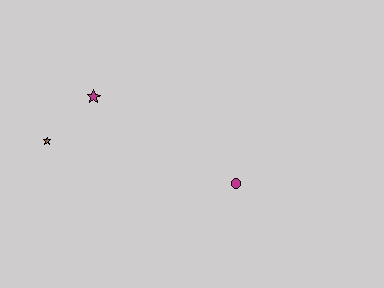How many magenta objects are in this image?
There are 2 magenta objects.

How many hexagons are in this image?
There are no hexagons.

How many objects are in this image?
There are 3 objects.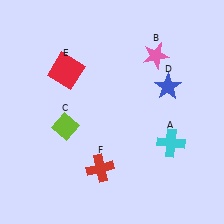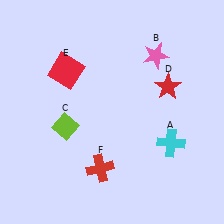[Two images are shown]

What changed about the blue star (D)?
In Image 1, D is blue. In Image 2, it changed to red.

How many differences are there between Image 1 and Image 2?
There is 1 difference between the two images.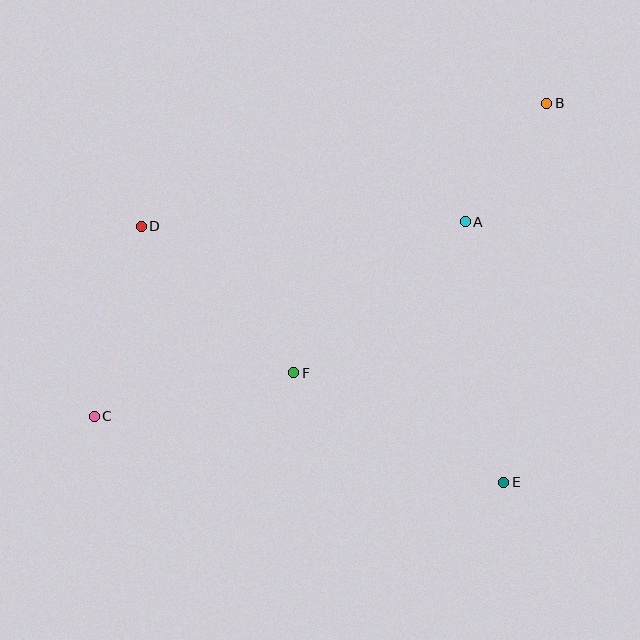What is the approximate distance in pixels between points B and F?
The distance between B and F is approximately 369 pixels.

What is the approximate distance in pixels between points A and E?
The distance between A and E is approximately 264 pixels.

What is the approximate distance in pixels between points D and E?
The distance between D and E is approximately 444 pixels.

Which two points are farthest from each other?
Points B and C are farthest from each other.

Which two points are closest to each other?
Points A and B are closest to each other.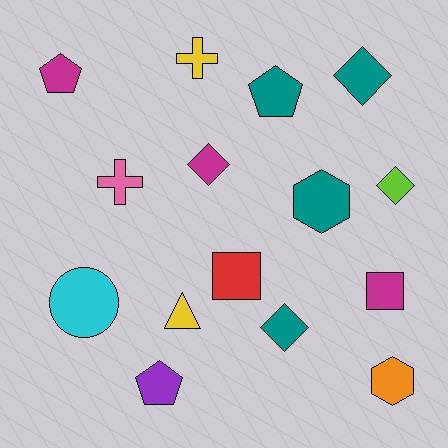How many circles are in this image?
There is 1 circle.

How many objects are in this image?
There are 15 objects.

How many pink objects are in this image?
There is 1 pink object.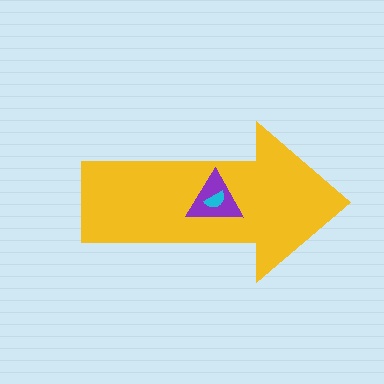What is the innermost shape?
The cyan semicircle.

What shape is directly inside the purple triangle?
The cyan semicircle.